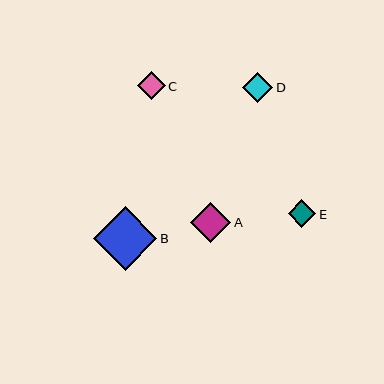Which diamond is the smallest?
Diamond E is the smallest with a size of approximately 28 pixels.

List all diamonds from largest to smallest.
From largest to smallest: B, A, D, C, E.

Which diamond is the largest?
Diamond B is the largest with a size of approximately 64 pixels.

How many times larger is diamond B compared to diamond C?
Diamond B is approximately 2.3 times the size of diamond C.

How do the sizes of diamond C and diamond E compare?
Diamond C and diamond E are approximately the same size.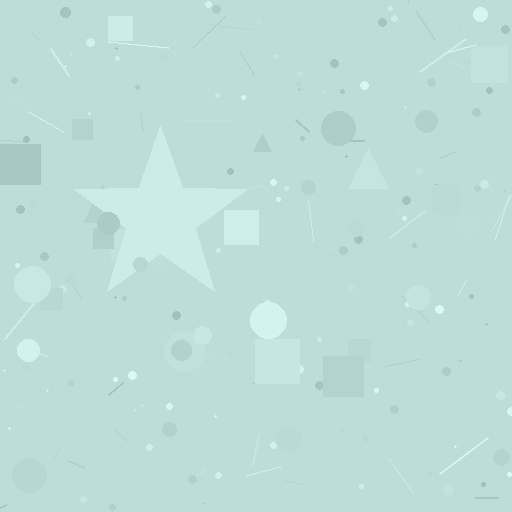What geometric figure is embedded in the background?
A star is embedded in the background.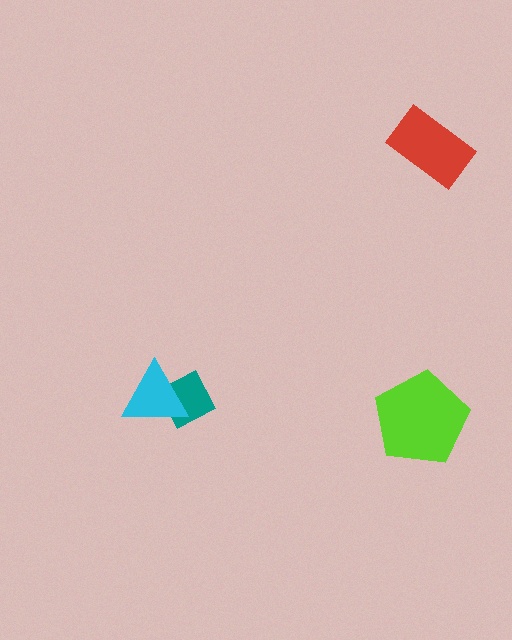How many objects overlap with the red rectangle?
0 objects overlap with the red rectangle.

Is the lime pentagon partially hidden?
No, no other shape covers it.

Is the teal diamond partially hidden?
Yes, it is partially covered by another shape.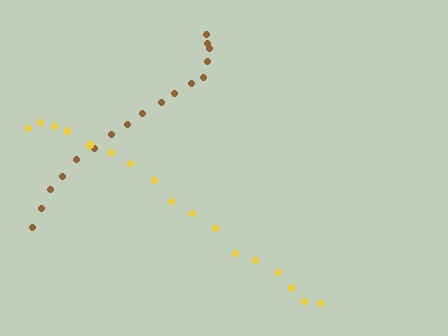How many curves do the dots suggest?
There are 2 distinct paths.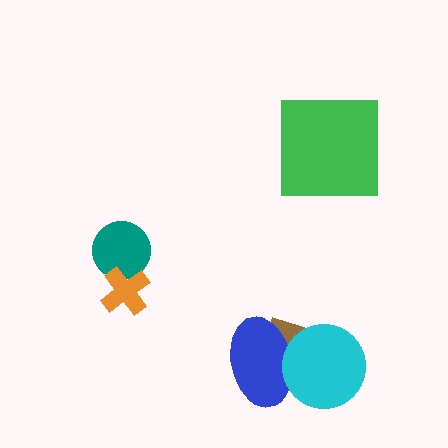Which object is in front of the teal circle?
The orange cross is in front of the teal circle.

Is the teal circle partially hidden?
Yes, it is partially covered by another shape.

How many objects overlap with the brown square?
2 objects overlap with the brown square.